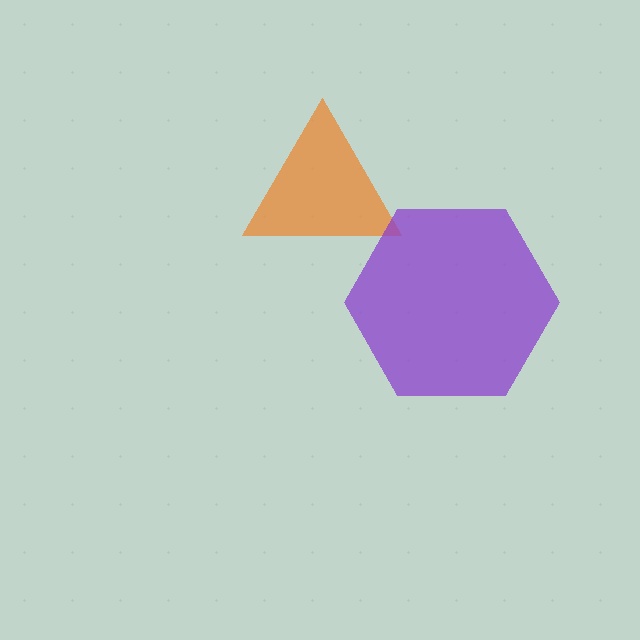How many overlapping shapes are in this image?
There are 2 overlapping shapes in the image.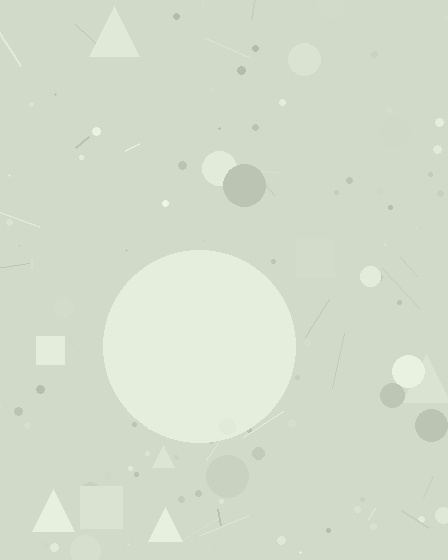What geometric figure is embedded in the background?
A circle is embedded in the background.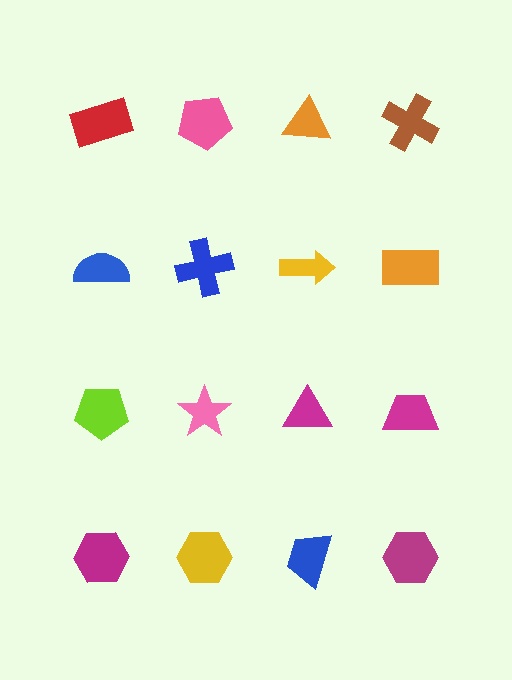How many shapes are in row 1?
4 shapes.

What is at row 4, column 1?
A magenta hexagon.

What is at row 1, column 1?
A red rectangle.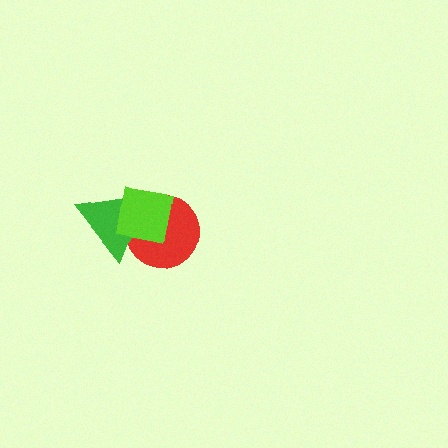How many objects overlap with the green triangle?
2 objects overlap with the green triangle.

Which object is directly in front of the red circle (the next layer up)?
The green triangle is directly in front of the red circle.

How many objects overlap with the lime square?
2 objects overlap with the lime square.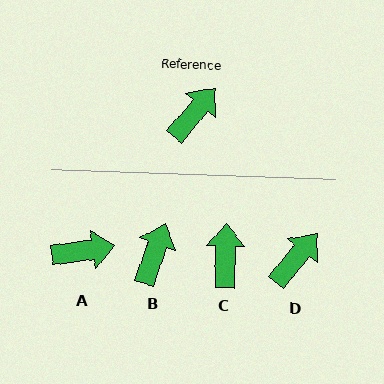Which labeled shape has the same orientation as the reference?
D.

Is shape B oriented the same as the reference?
No, it is off by about 21 degrees.